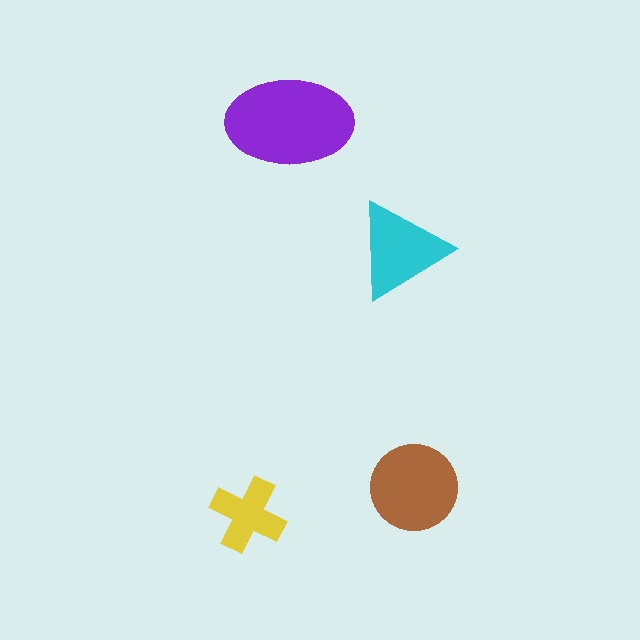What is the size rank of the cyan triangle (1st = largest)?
3rd.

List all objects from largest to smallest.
The purple ellipse, the brown circle, the cyan triangle, the yellow cross.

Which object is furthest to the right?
The brown circle is rightmost.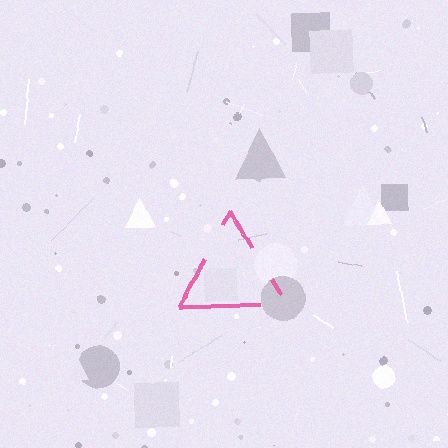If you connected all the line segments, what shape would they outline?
They would outline a triangle.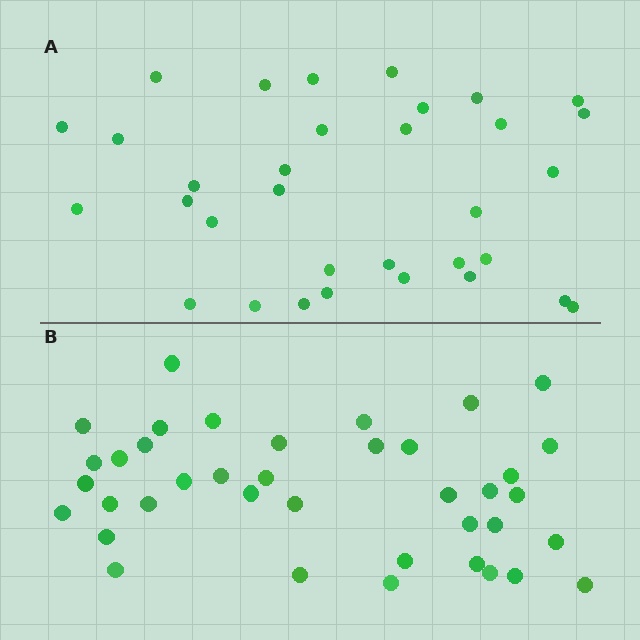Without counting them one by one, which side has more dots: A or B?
Region B (the bottom region) has more dots.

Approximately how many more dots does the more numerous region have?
Region B has about 6 more dots than region A.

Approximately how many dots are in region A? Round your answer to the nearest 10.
About 30 dots. (The exact count is 33, which rounds to 30.)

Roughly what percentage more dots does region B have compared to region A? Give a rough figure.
About 20% more.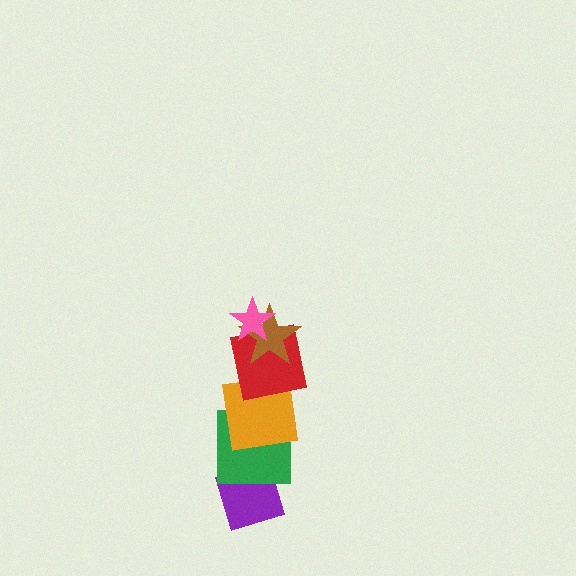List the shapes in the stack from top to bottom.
From top to bottom: the pink star, the brown star, the red square, the orange square, the green square, the purple diamond.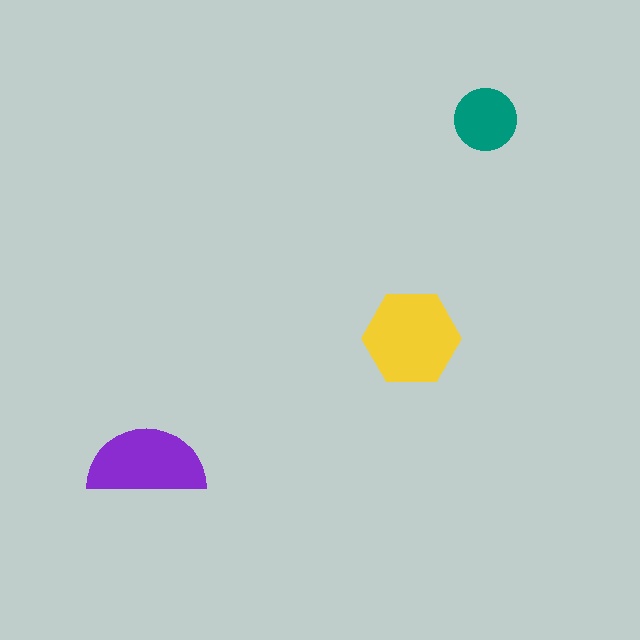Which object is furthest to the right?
The teal circle is rightmost.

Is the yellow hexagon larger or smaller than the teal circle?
Larger.